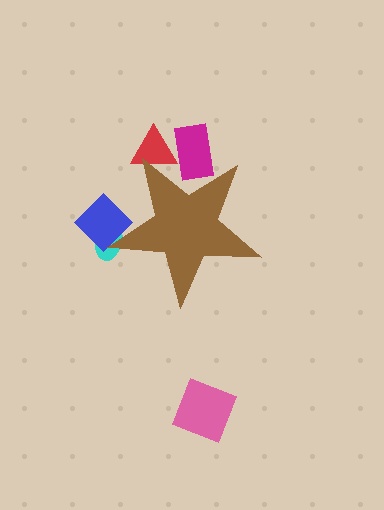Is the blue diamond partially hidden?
Yes, the blue diamond is partially hidden behind the brown star.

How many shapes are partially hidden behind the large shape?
4 shapes are partially hidden.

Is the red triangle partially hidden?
Yes, the red triangle is partially hidden behind the brown star.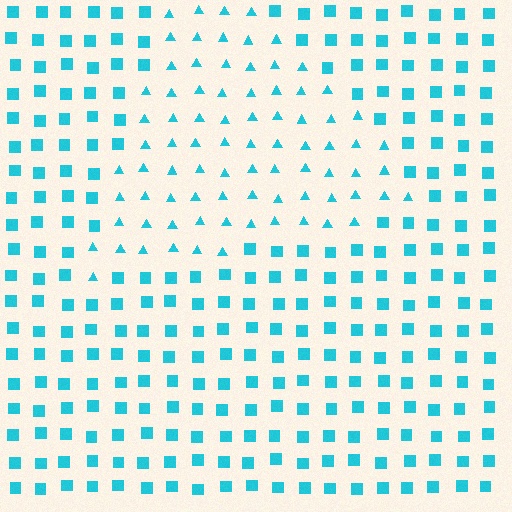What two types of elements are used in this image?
The image uses triangles inside the triangle region and squares outside it.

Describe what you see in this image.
The image is filled with small cyan elements arranged in a uniform grid. A triangle-shaped region contains triangles, while the surrounding area contains squares. The boundary is defined purely by the change in element shape.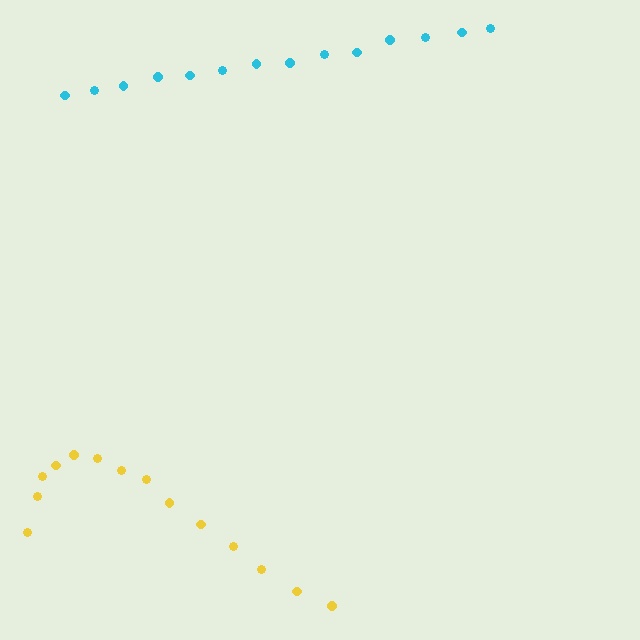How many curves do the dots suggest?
There are 2 distinct paths.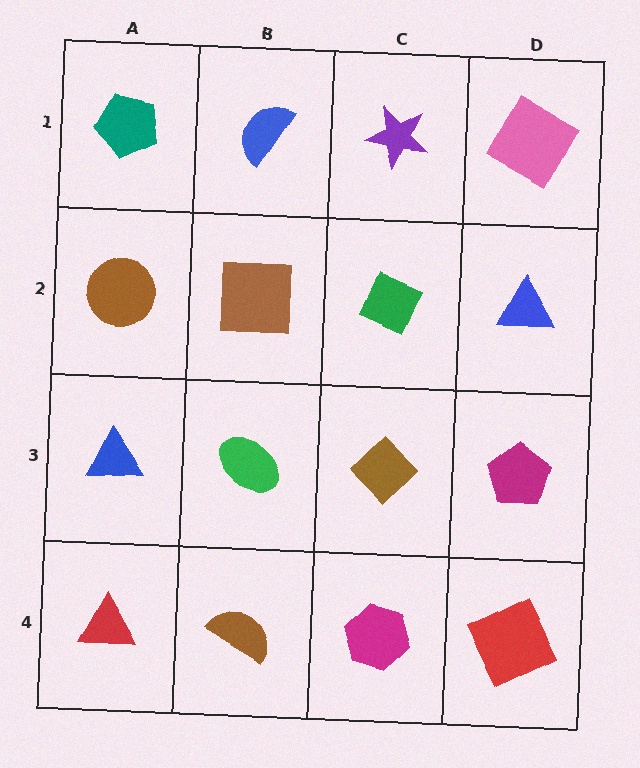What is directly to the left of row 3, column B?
A blue triangle.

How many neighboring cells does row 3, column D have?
3.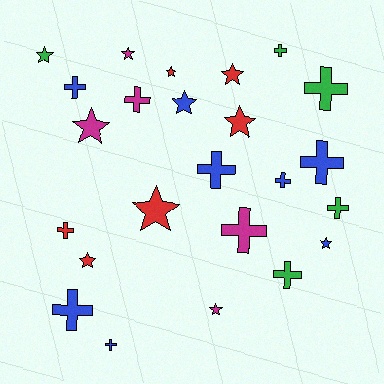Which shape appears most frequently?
Cross, with 13 objects.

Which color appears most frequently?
Blue, with 8 objects.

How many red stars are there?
There are 5 red stars.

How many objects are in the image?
There are 24 objects.